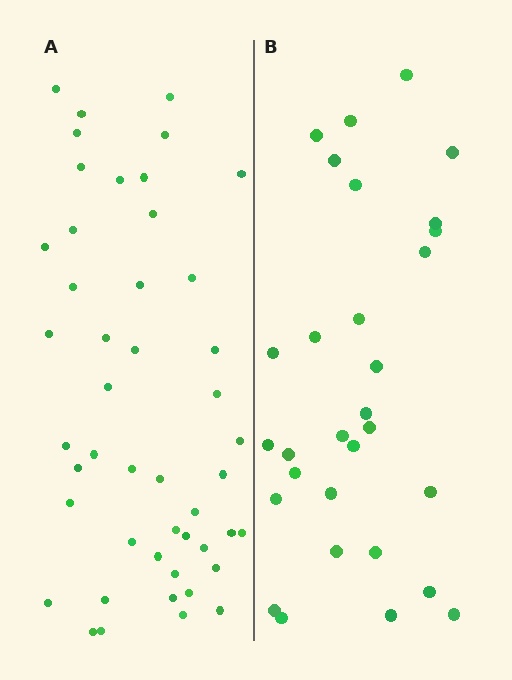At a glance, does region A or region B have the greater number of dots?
Region A (the left region) has more dots.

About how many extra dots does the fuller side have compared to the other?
Region A has approximately 15 more dots than region B.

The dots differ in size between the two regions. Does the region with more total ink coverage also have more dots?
No. Region B has more total ink coverage because its dots are larger, but region A actually contains more individual dots. Total area can be misleading — the number of items is what matters here.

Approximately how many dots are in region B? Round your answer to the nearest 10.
About 30 dots.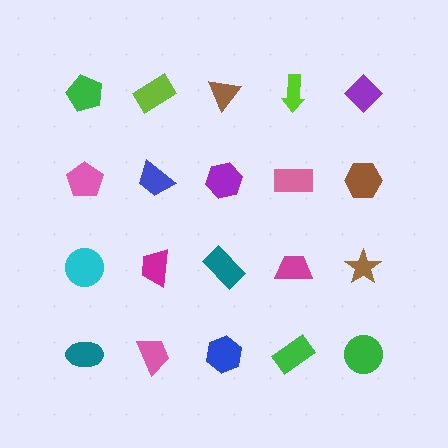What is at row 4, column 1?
A teal ellipse.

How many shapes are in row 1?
5 shapes.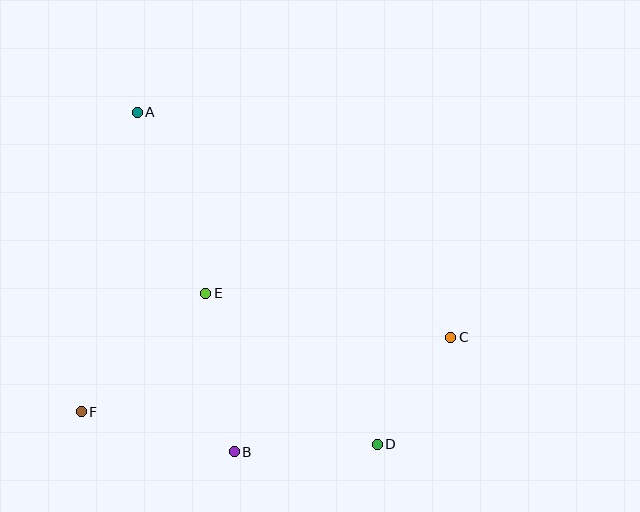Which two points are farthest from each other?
Points A and D are farthest from each other.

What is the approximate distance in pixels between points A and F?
The distance between A and F is approximately 305 pixels.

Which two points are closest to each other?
Points C and D are closest to each other.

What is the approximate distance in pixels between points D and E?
The distance between D and E is approximately 229 pixels.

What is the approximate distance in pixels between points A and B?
The distance between A and B is approximately 353 pixels.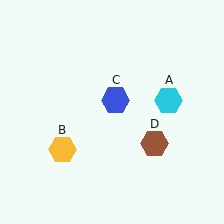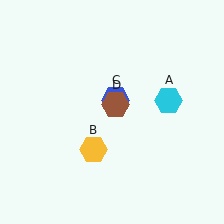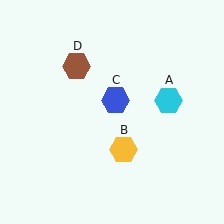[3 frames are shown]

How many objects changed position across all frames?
2 objects changed position: yellow hexagon (object B), brown hexagon (object D).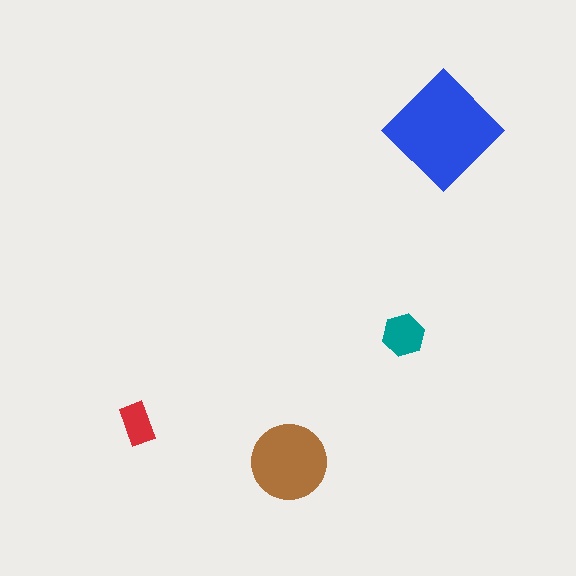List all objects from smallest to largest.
The red rectangle, the teal hexagon, the brown circle, the blue diamond.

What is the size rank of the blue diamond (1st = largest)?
1st.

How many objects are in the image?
There are 4 objects in the image.